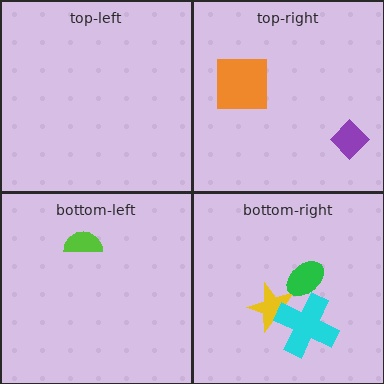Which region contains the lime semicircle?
The bottom-left region.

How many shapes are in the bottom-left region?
1.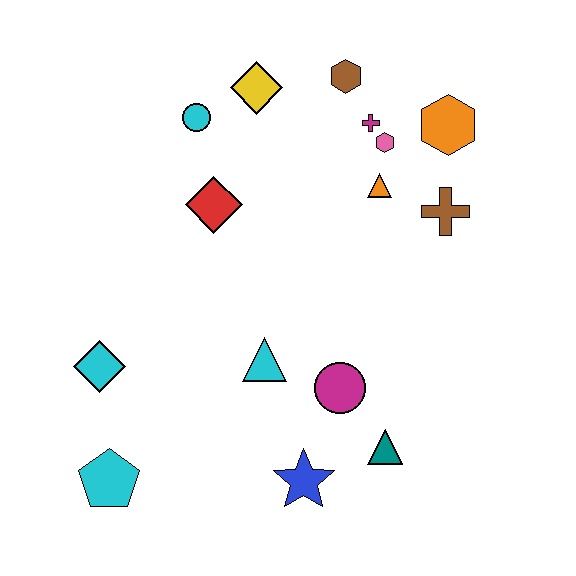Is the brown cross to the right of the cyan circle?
Yes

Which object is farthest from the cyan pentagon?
The orange hexagon is farthest from the cyan pentagon.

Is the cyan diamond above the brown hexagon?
No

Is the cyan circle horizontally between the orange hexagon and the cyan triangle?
No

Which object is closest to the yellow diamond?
The cyan circle is closest to the yellow diamond.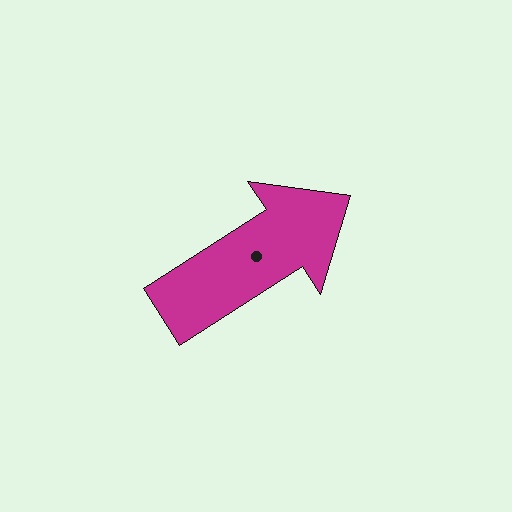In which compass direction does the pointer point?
Northeast.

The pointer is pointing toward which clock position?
Roughly 2 o'clock.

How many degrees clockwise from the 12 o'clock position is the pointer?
Approximately 57 degrees.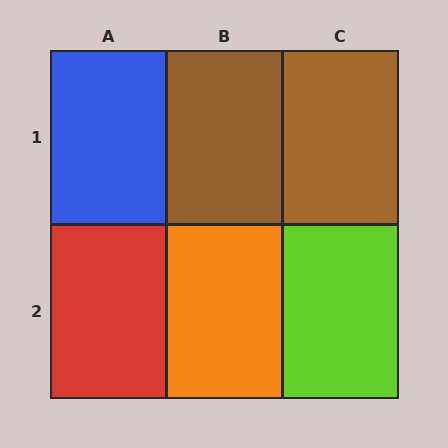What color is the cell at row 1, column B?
Brown.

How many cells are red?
1 cell is red.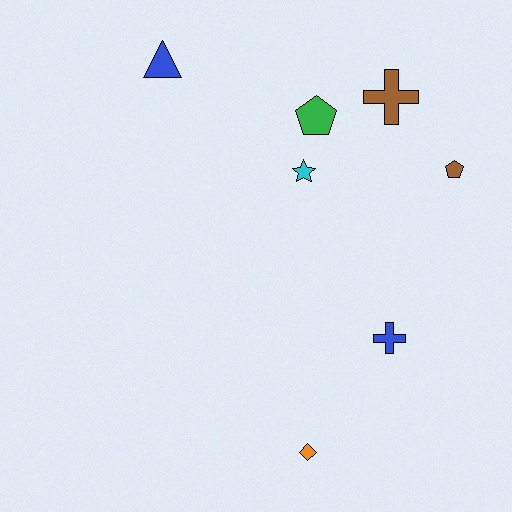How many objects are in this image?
There are 7 objects.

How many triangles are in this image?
There is 1 triangle.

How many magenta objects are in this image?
There are no magenta objects.